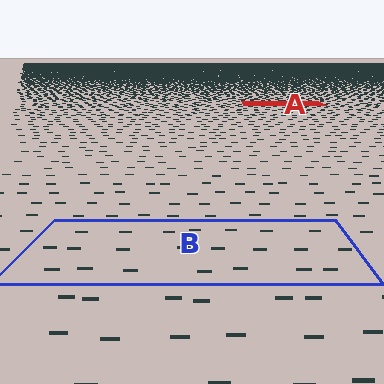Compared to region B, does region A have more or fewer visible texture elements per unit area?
Region A has more texture elements per unit area — they are packed more densely because it is farther away.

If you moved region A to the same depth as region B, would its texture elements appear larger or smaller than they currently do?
They would appear larger. At a closer depth, the same texture elements are projected at a bigger on-screen size.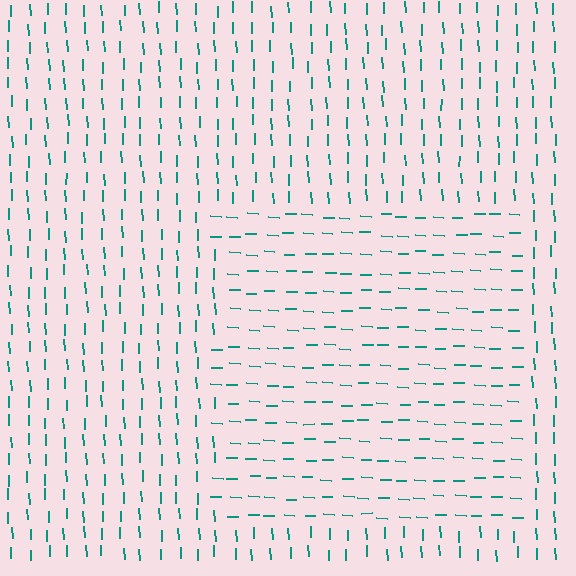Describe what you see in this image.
The image is filled with small teal line segments. A rectangle region in the image has lines oriented differently from the surrounding lines, creating a visible texture boundary.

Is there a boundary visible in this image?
Yes, there is a texture boundary formed by a change in line orientation.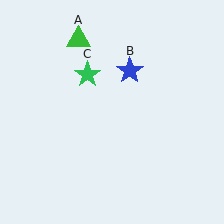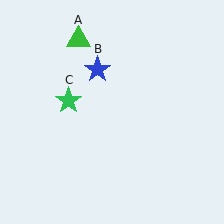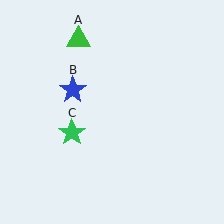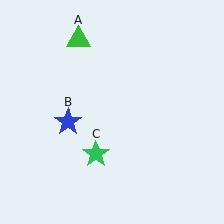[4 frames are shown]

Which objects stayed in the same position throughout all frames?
Green triangle (object A) remained stationary.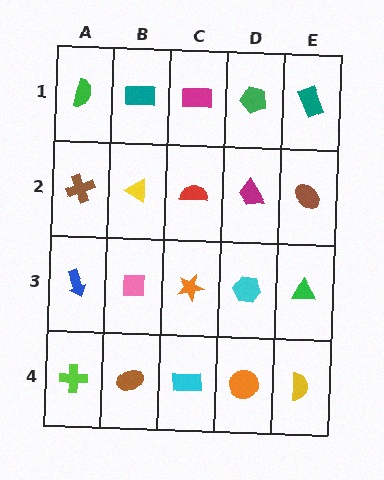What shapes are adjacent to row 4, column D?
A cyan hexagon (row 3, column D), a cyan rectangle (row 4, column C), a yellow semicircle (row 4, column E).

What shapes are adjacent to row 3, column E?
A brown ellipse (row 2, column E), a yellow semicircle (row 4, column E), a cyan hexagon (row 3, column D).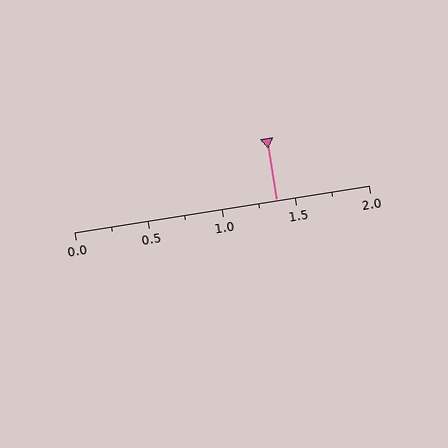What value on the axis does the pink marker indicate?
The marker indicates approximately 1.38.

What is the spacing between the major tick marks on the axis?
The major ticks are spaced 0.5 apart.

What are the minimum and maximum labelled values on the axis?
The axis runs from 0.0 to 2.0.